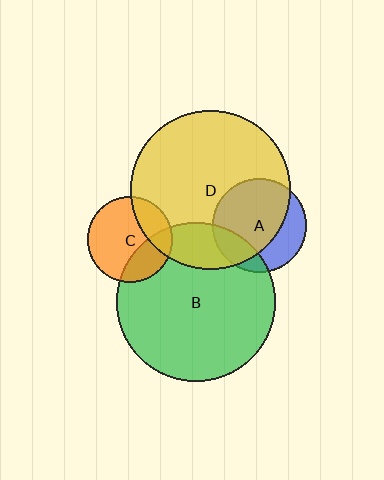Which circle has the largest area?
Circle D (yellow).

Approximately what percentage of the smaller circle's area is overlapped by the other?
Approximately 20%.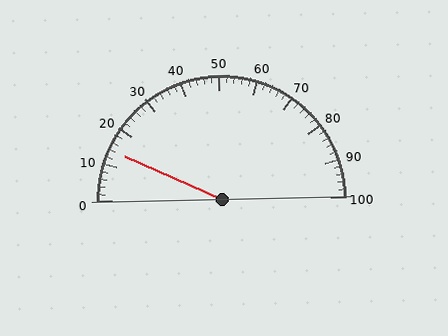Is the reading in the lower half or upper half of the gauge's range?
The reading is in the lower half of the range (0 to 100).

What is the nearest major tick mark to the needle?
The nearest major tick mark is 10.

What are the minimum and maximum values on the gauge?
The gauge ranges from 0 to 100.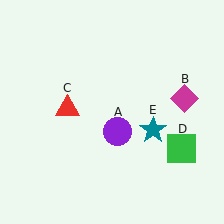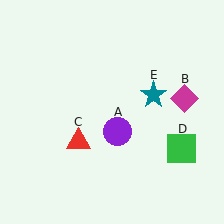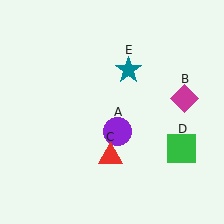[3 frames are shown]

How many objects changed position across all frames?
2 objects changed position: red triangle (object C), teal star (object E).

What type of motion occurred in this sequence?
The red triangle (object C), teal star (object E) rotated counterclockwise around the center of the scene.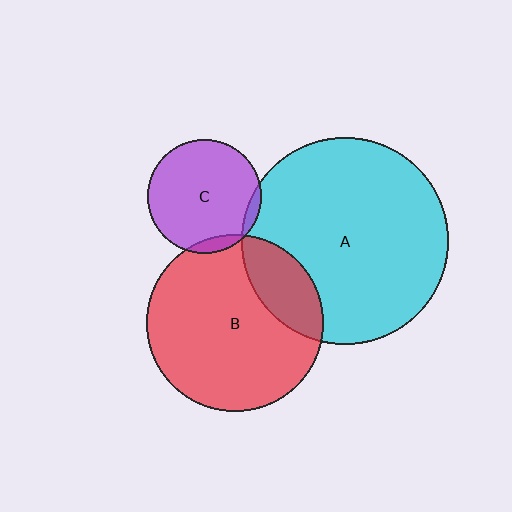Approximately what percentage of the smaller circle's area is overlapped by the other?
Approximately 5%.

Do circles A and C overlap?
Yes.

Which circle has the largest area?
Circle A (cyan).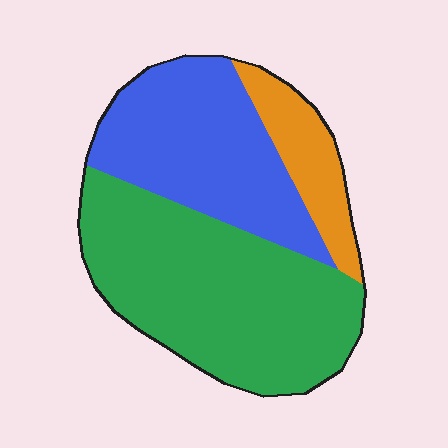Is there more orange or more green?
Green.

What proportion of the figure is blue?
Blue covers roughly 35% of the figure.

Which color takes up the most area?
Green, at roughly 50%.